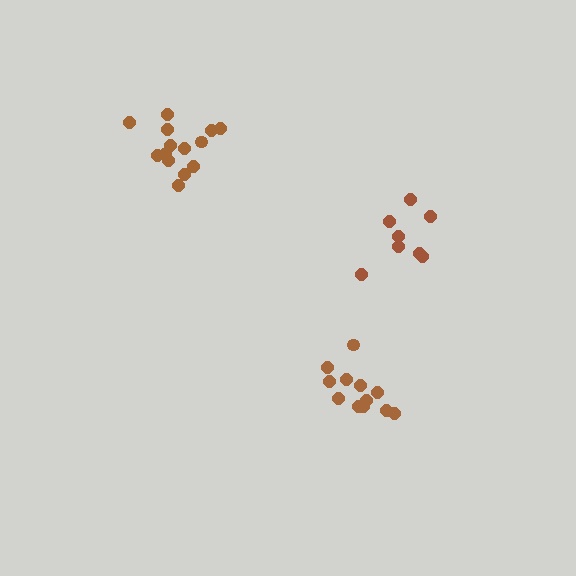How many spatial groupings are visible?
There are 3 spatial groupings.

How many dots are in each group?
Group 1: 12 dots, Group 2: 8 dots, Group 3: 14 dots (34 total).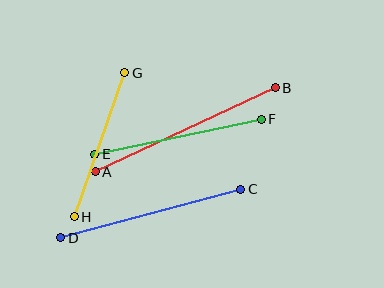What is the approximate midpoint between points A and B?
The midpoint is at approximately (185, 130) pixels.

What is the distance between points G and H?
The distance is approximately 153 pixels.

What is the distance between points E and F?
The distance is approximately 170 pixels.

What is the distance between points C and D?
The distance is approximately 187 pixels.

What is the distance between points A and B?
The distance is approximately 198 pixels.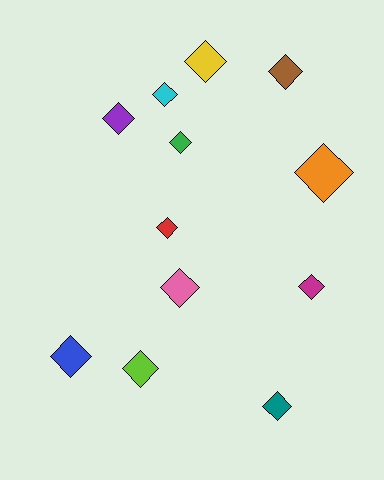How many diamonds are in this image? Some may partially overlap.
There are 12 diamonds.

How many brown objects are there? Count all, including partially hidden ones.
There is 1 brown object.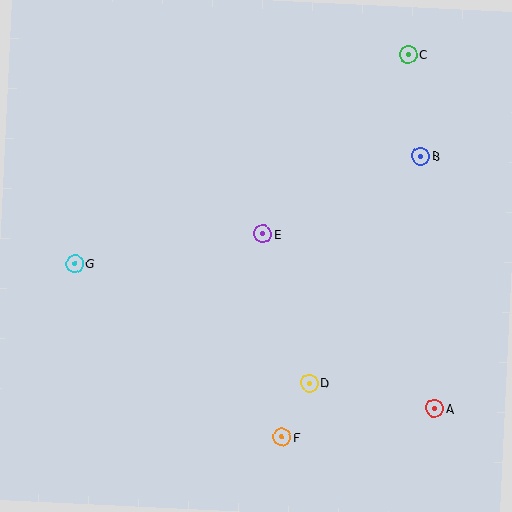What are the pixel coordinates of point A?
Point A is at (435, 408).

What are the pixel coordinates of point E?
Point E is at (263, 234).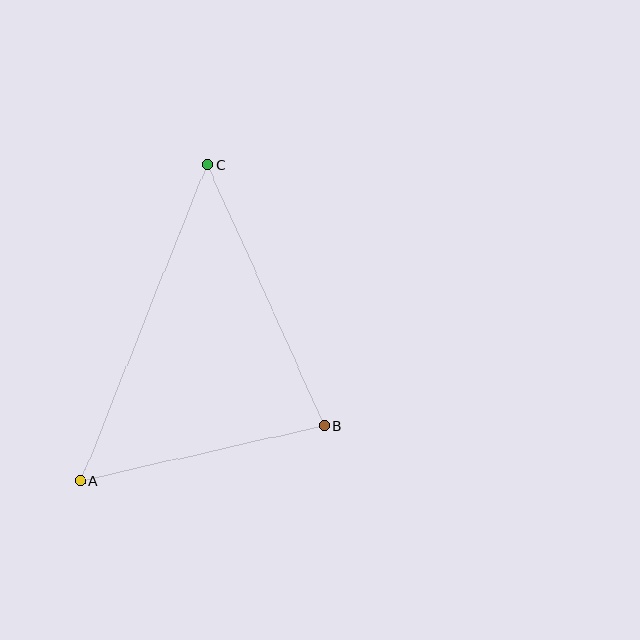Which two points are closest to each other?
Points A and B are closest to each other.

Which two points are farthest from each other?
Points A and C are farthest from each other.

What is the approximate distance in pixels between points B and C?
The distance between B and C is approximately 286 pixels.